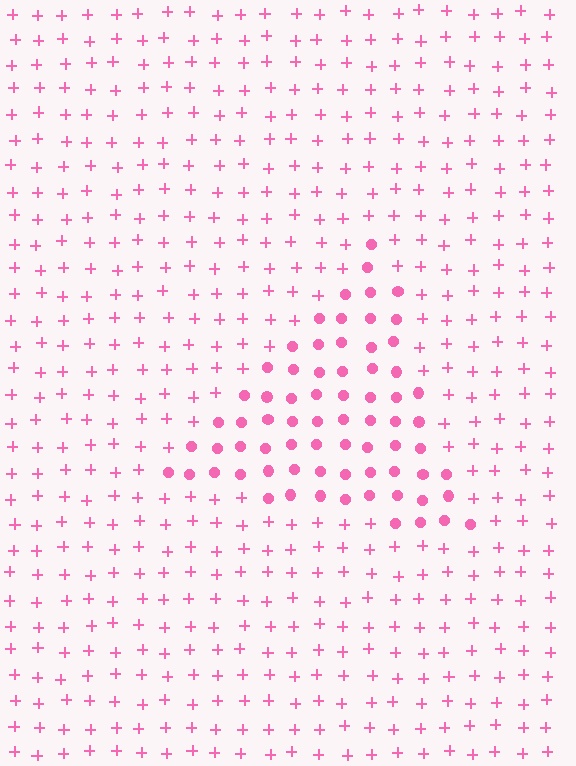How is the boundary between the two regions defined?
The boundary is defined by a change in element shape: circles inside vs. plus signs outside. All elements share the same color and spacing.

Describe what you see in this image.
The image is filled with small pink elements arranged in a uniform grid. A triangle-shaped region contains circles, while the surrounding area contains plus signs. The boundary is defined purely by the change in element shape.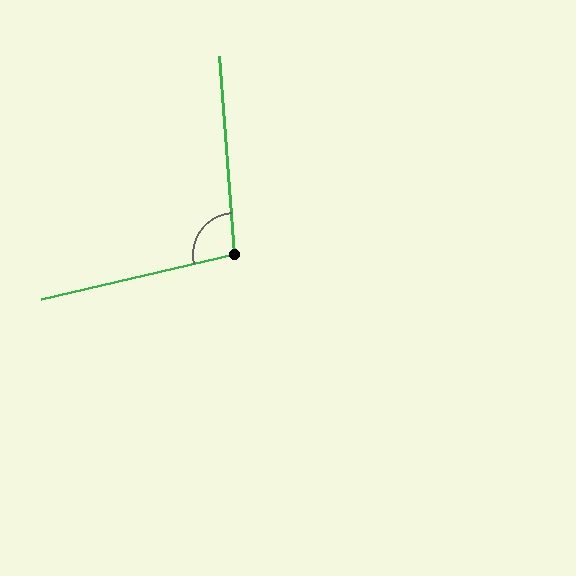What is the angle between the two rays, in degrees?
Approximately 98 degrees.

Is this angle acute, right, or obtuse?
It is obtuse.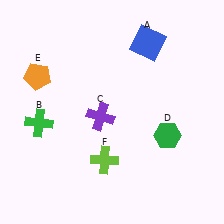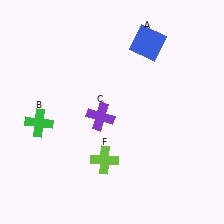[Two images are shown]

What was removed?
The green hexagon (D), the orange pentagon (E) were removed in Image 2.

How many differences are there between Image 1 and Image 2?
There are 2 differences between the two images.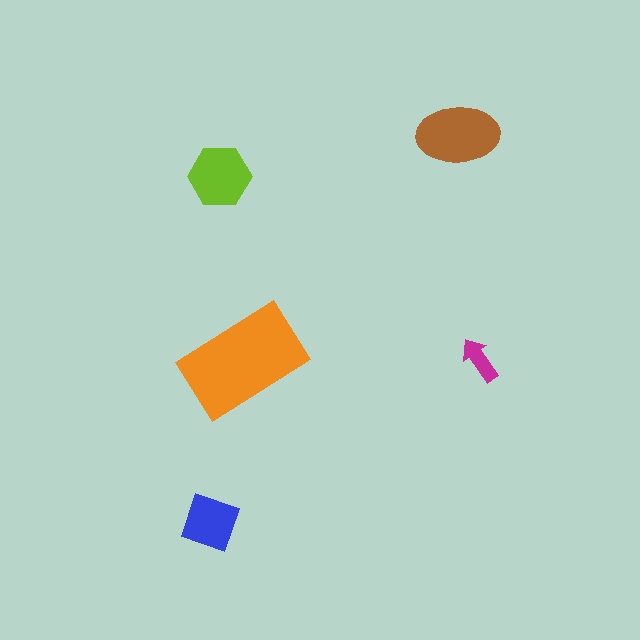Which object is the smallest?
The magenta arrow.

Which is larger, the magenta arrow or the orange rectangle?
The orange rectangle.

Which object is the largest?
The orange rectangle.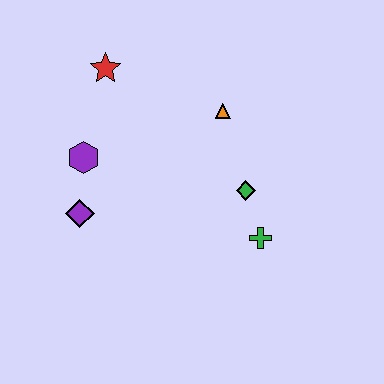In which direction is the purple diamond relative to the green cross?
The purple diamond is to the left of the green cross.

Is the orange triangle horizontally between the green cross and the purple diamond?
Yes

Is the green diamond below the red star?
Yes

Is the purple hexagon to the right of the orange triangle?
No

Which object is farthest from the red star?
The green cross is farthest from the red star.